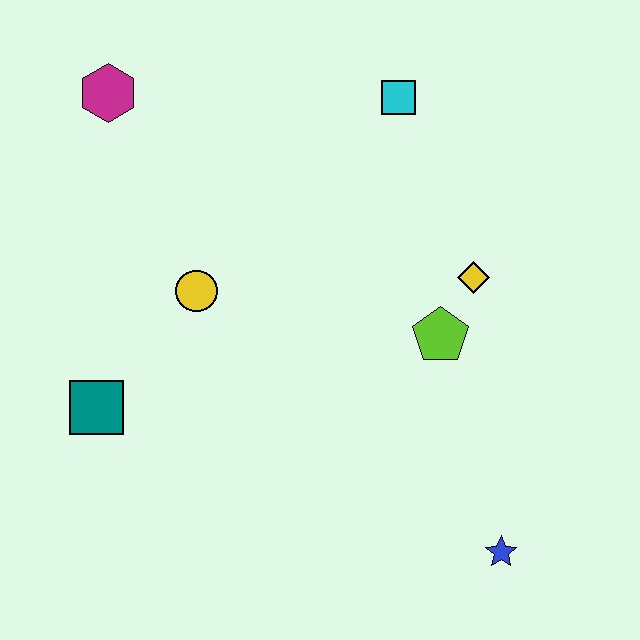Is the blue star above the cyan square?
No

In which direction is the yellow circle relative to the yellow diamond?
The yellow circle is to the left of the yellow diamond.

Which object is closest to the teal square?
The yellow circle is closest to the teal square.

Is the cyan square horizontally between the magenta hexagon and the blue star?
Yes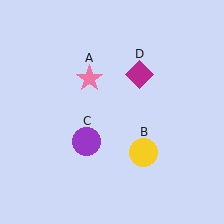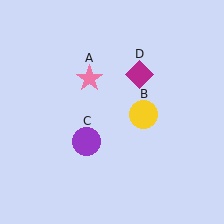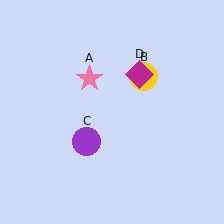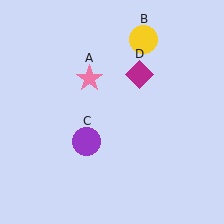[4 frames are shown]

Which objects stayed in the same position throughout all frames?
Pink star (object A) and purple circle (object C) and magenta diamond (object D) remained stationary.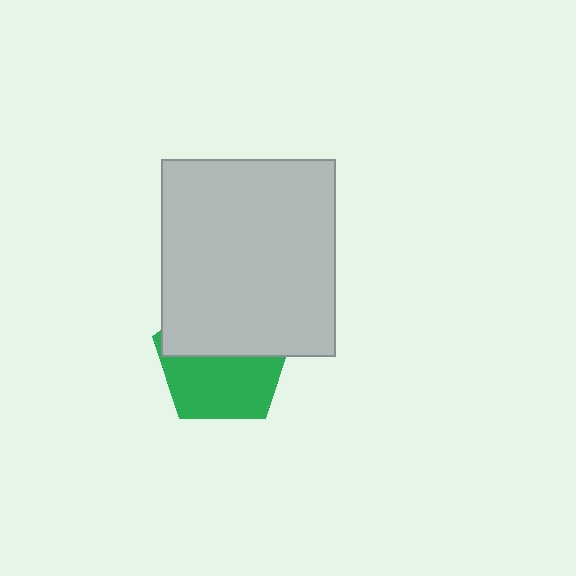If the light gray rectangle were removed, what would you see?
You would see the complete green pentagon.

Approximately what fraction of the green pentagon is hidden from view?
Roughly 48% of the green pentagon is hidden behind the light gray rectangle.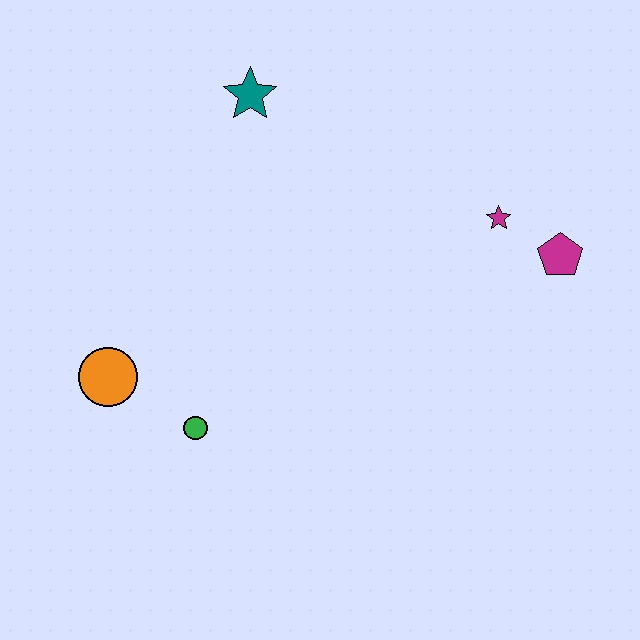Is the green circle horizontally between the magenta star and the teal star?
No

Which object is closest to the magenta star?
The magenta pentagon is closest to the magenta star.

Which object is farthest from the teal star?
The magenta pentagon is farthest from the teal star.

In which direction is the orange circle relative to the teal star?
The orange circle is below the teal star.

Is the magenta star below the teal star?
Yes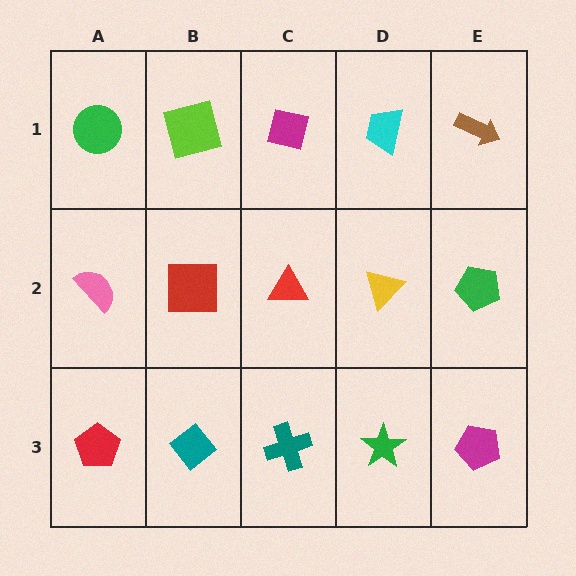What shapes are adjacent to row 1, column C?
A red triangle (row 2, column C), a lime square (row 1, column B), a cyan trapezoid (row 1, column D).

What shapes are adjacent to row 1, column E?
A green pentagon (row 2, column E), a cyan trapezoid (row 1, column D).